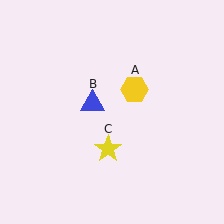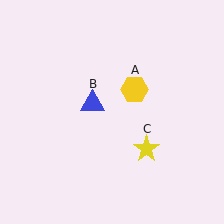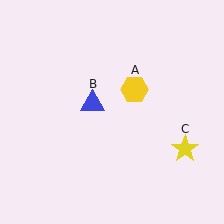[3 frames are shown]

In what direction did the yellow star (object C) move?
The yellow star (object C) moved right.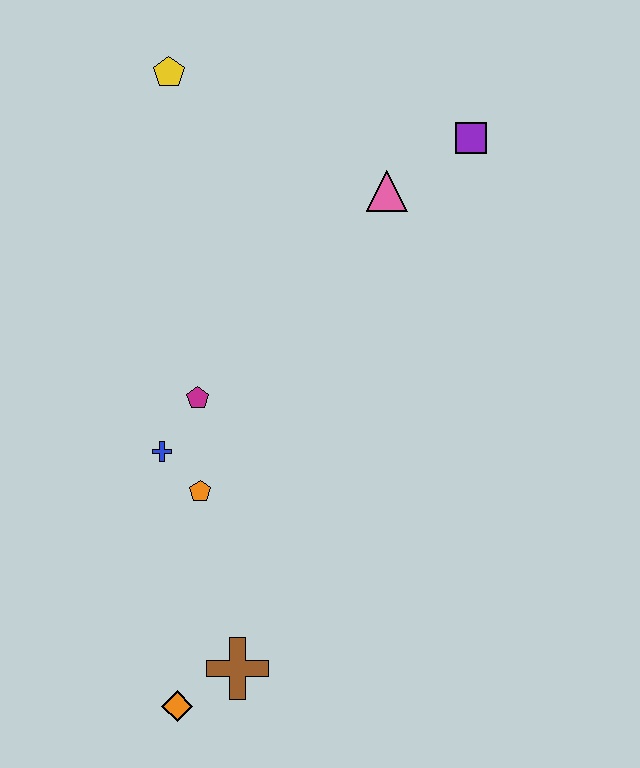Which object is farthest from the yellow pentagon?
The orange diamond is farthest from the yellow pentagon.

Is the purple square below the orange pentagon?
No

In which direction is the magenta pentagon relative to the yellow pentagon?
The magenta pentagon is below the yellow pentagon.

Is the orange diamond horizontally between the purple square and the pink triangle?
No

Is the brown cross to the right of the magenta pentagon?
Yes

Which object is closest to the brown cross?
The orange diamond is closest to the brown cross.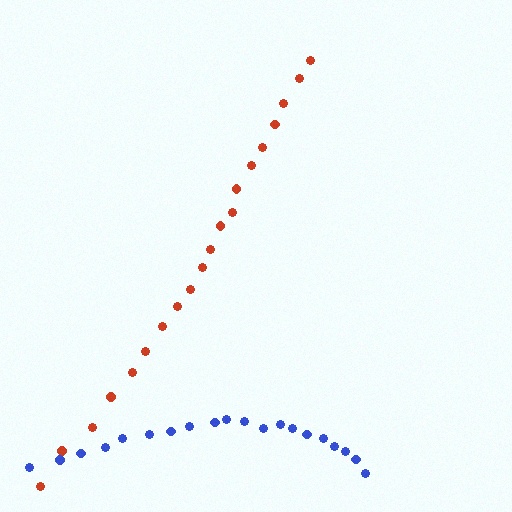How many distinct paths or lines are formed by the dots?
There are 2 distinct paths.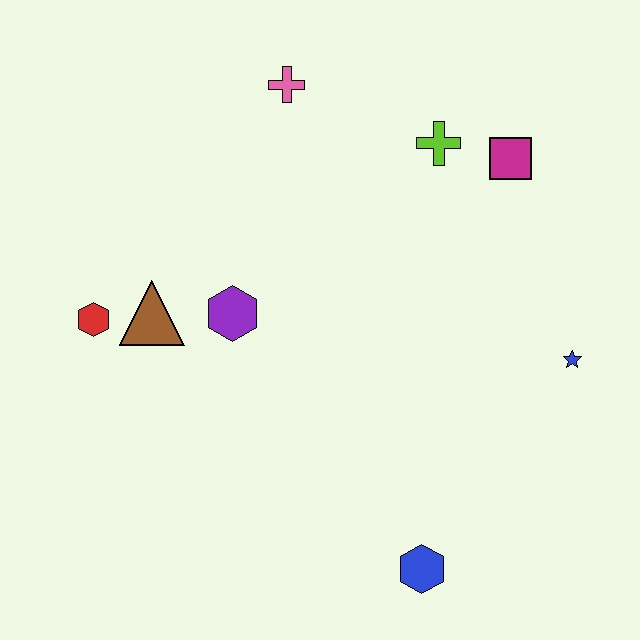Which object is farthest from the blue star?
The red hexagon is farthest from the blue star.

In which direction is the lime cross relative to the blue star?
The lime cross is above the blue star.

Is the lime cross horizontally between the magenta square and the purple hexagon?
Yes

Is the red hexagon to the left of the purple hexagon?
Yes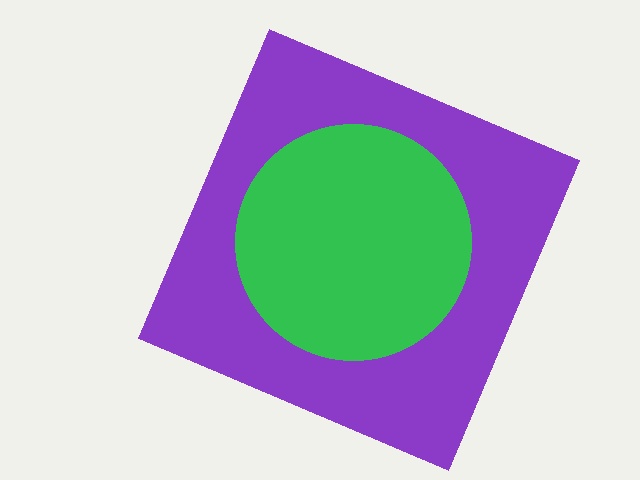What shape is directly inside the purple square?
The green circle.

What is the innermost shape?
The green circle.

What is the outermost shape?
The purple square.